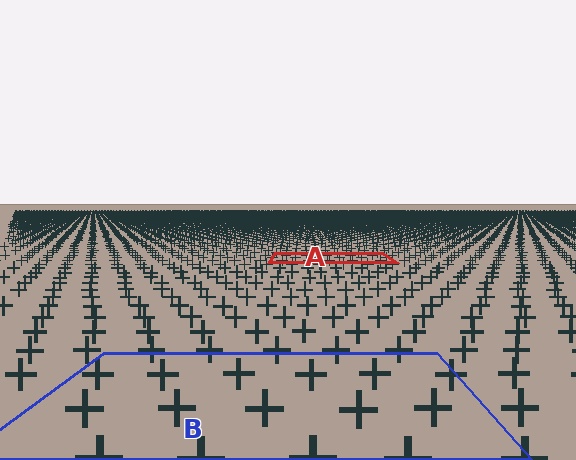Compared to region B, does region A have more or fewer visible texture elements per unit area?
Region A has more texture elements per unit area — they are packed more densely because it is farther away.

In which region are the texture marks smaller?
The texture marks are smaller in region A, because it is farther away.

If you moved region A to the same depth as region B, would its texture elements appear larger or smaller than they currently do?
They would appear larger. At a closer depth, the same texture elements are projected at a bigger on-screen size.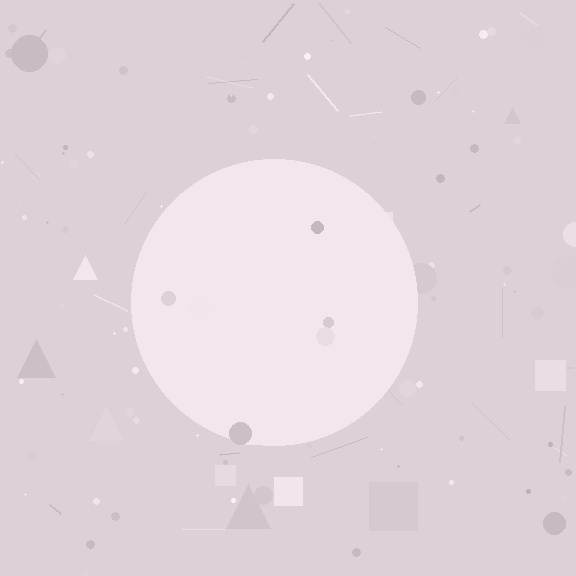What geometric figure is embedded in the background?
A circle is embedded in the background.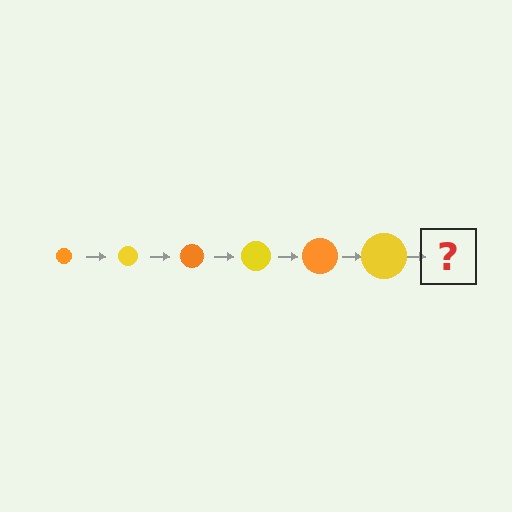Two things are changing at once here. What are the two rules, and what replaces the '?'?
The two rules are that the circle grows larger each step and the color cycles through orange and yellow. The '?' should be an orange circle, larger than the previous one.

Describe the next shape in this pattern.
It should be an orange circle, larger than the previous one.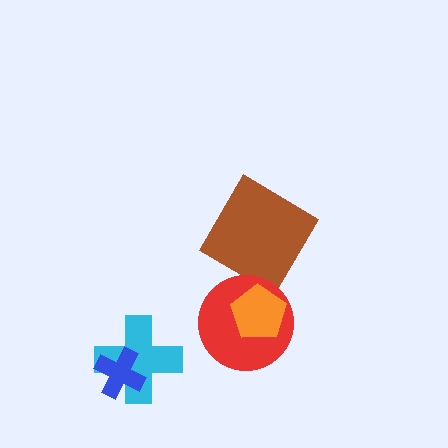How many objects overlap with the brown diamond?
0 objects overlap with the brown diamond.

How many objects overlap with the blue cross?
1 object overlaps with the blue cross.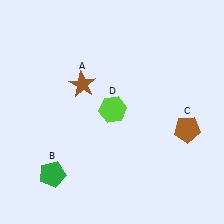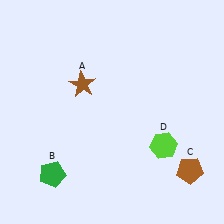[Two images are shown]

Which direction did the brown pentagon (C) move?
The brown pentagon (C) moved down.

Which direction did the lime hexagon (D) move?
The lime hexagon (D) moved right.